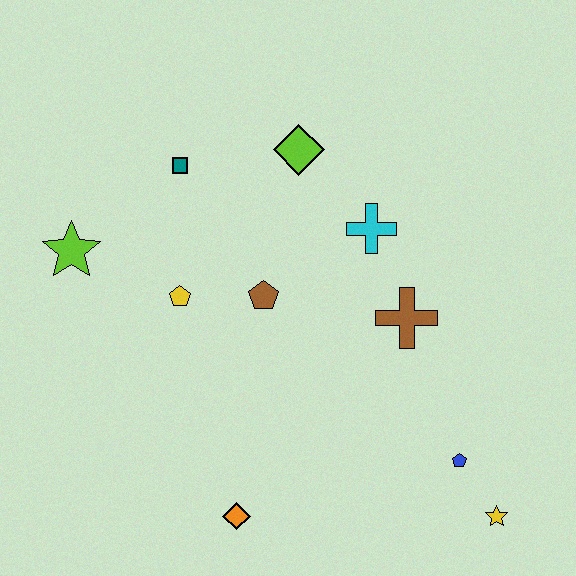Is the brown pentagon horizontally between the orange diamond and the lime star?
No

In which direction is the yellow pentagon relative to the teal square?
The yellow pentagon is below the teal square.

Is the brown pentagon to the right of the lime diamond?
No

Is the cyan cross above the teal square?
No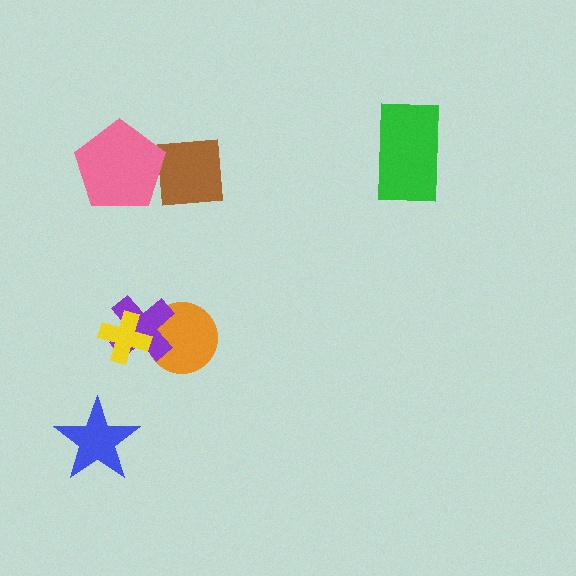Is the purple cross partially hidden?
Yes, it is partially covered by another shape.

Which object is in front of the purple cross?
The yellow cross is in front of the purple cross.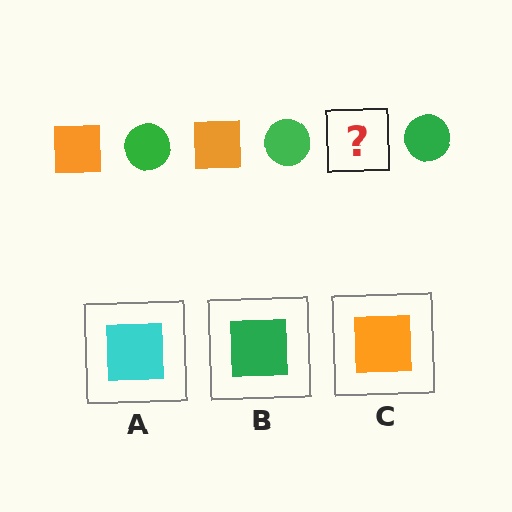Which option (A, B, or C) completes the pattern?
C.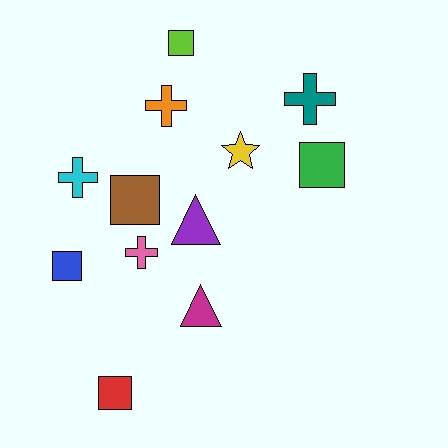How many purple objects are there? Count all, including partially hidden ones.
There is 1 purple object.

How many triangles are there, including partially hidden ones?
There are 2 triangles.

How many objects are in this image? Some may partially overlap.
There are 12 objects.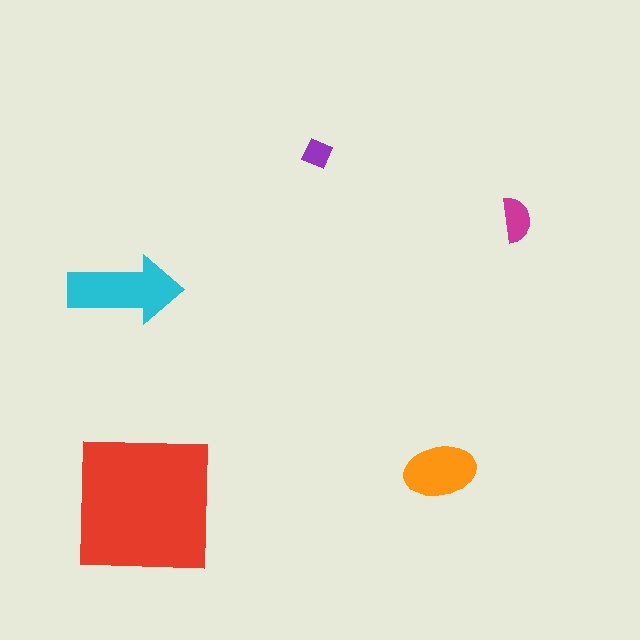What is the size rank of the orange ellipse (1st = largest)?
3rd.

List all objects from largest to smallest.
The red square, the cyan arrow, the orange ellipse, the magenta semicircle, the purple diamond.